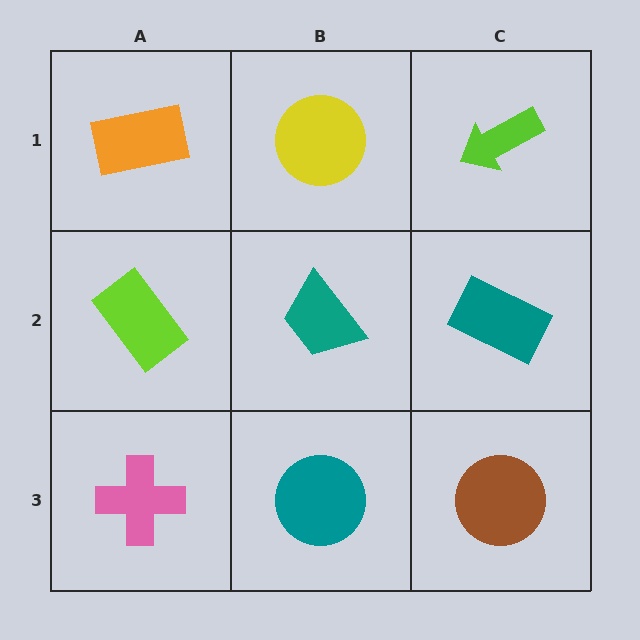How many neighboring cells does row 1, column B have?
3.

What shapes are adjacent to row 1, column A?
A lime rectangle (row 2, column A), a yellow circle (row 1, column B).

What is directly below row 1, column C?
A teal rectangle.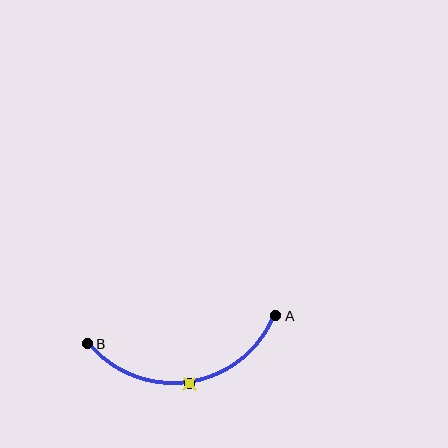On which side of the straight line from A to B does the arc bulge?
The arc bulges below the straight line connecting A and B.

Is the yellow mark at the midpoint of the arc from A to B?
Yes. The yellow mark lies on the arc at equal arc-length from both A and B — it is the arc midpoint.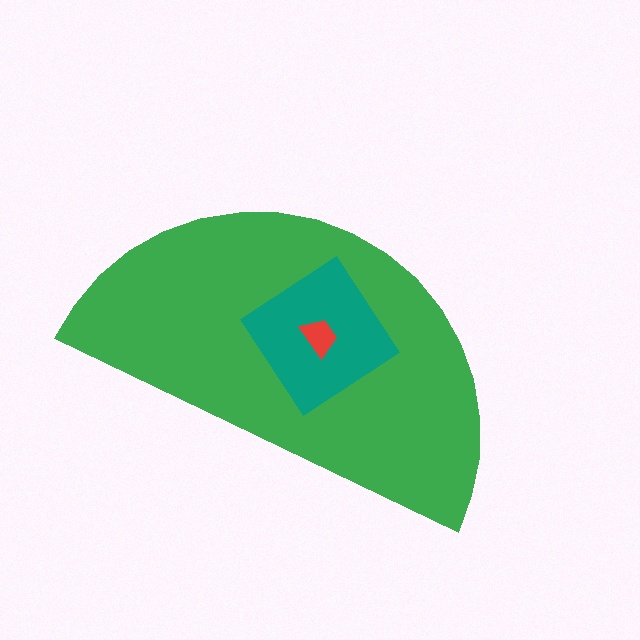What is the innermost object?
The red trapezoid.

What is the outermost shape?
The green semicircle.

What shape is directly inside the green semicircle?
The teal diamond.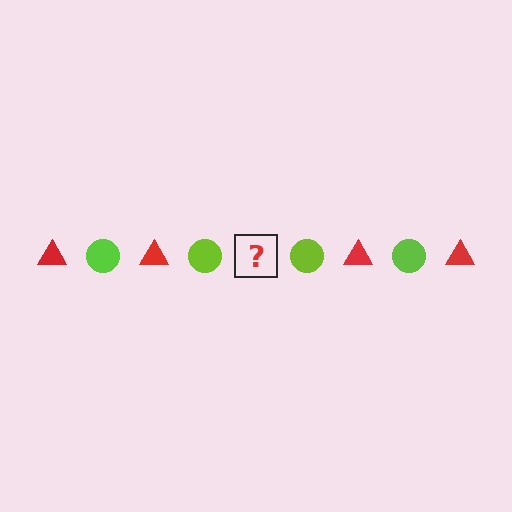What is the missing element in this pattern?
The missing element is a red triangle.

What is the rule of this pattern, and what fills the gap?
The rule is that the pattern alternates between red triangle and lime circle. The gap should be filled with a red triangle.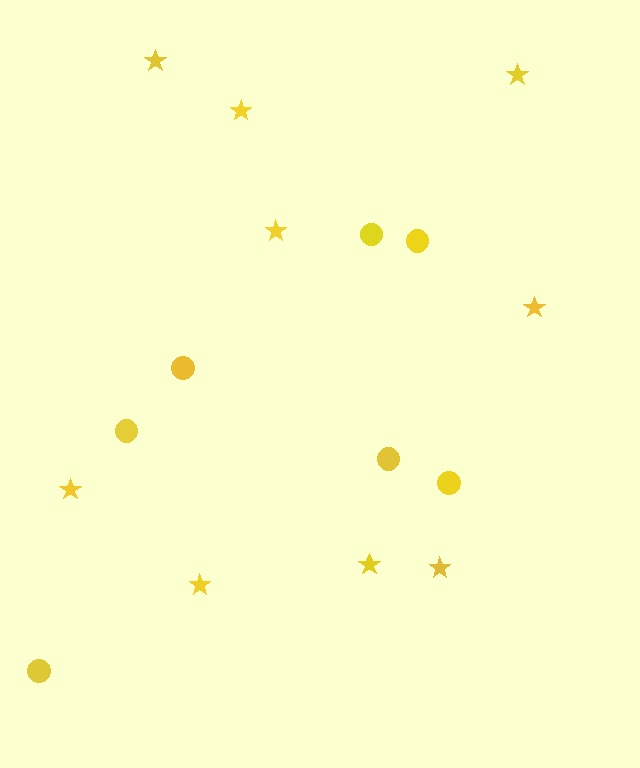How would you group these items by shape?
There are 2 groups: one group of circles (7) and one group of stars (9).